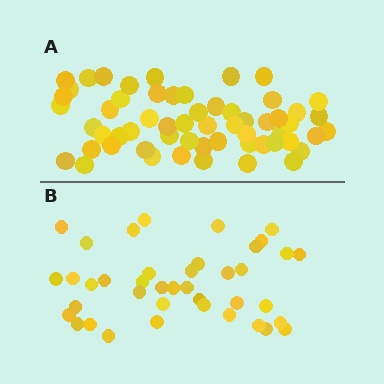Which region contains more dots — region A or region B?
Region A (the top region) has more dots.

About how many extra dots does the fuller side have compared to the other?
Region A has approximately 20 more dots than region B.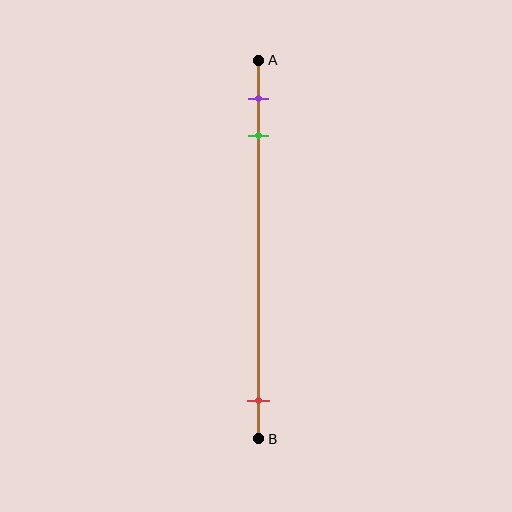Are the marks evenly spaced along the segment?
No, the marks are not evenly spaced.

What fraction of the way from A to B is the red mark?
The red mark is approximately 90% (0.9) of the way from A to B.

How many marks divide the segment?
There are 3 marks dividing the segment.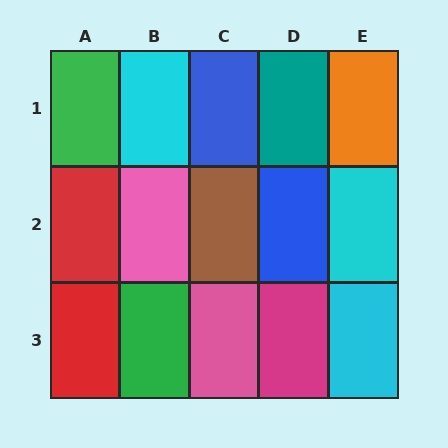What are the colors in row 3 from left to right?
Red, green, pink, magenta, cyan.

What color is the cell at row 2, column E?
Cyan.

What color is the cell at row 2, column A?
Red.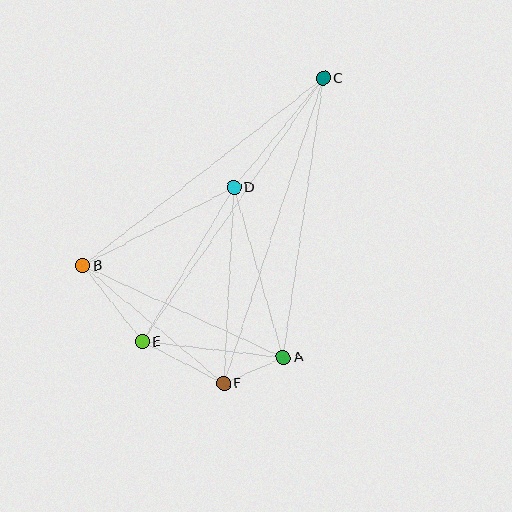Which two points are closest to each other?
Points A and F are closest to each other.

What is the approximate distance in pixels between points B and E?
The distance between B and E is approximately 97 pixels.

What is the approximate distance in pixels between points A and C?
The distance between A and C is approximately 282 pixels.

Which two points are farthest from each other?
Points C and F are farthest from each other.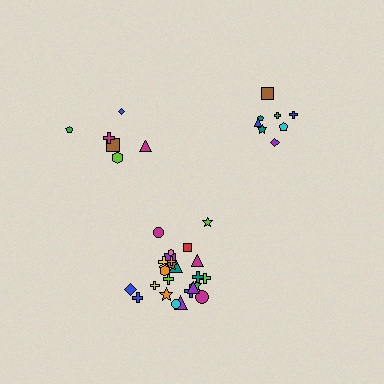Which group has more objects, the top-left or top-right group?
The top-right group.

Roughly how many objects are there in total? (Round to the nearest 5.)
Roughly 40 objects in total.